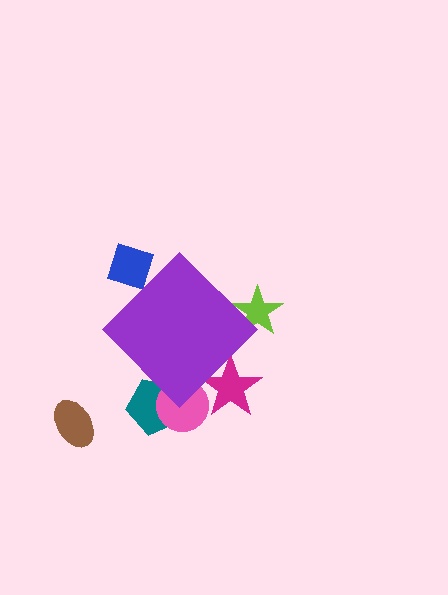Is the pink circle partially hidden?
Yes, the pink circle is partially hidden behind the purple diamond.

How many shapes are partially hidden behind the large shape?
5 shapes are partially hidden.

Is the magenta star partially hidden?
Yes, the magenta star is partially hidden behind the purple diamond.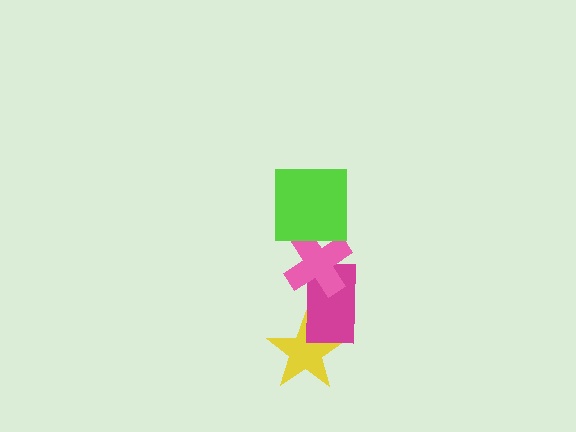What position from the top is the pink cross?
The pink cross is 2nd from the top.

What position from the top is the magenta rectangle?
The magenta rectangle is 3rd from the top.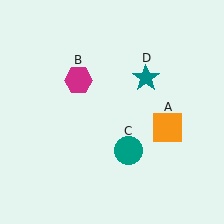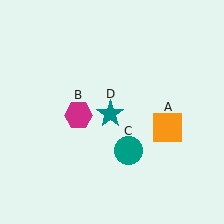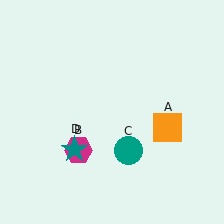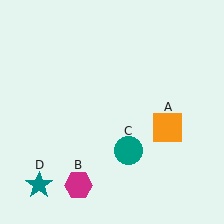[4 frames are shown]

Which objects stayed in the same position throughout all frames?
Orange square (object A) and teal circle (object C) remained stationary.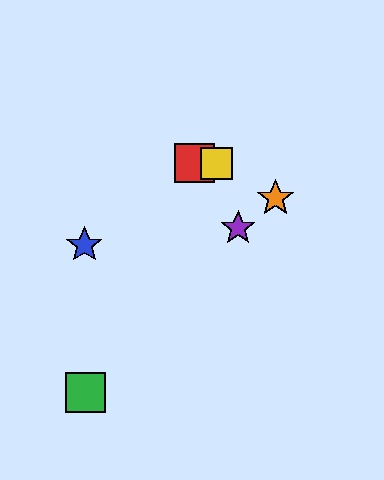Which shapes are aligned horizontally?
The red square, the yellow square are aligned horizontally.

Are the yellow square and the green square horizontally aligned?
No, the yellow square is at y≈163 and the green square is at y≈393.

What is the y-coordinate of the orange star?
The orange star is at y≈198.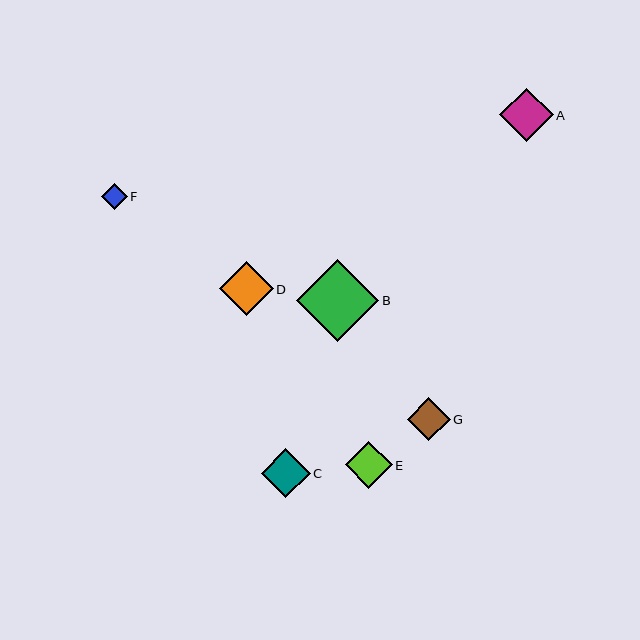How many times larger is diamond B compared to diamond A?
Diamond B is approximately 1.5 times the size of diamond A.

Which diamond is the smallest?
Diamond F is the smallest with a size of approximately 26 pixels.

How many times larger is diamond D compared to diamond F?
Diamond D is approximately 2.1 times the size of diamond F.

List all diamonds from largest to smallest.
From largest to smallest: B, D, A, C, E, G, F.